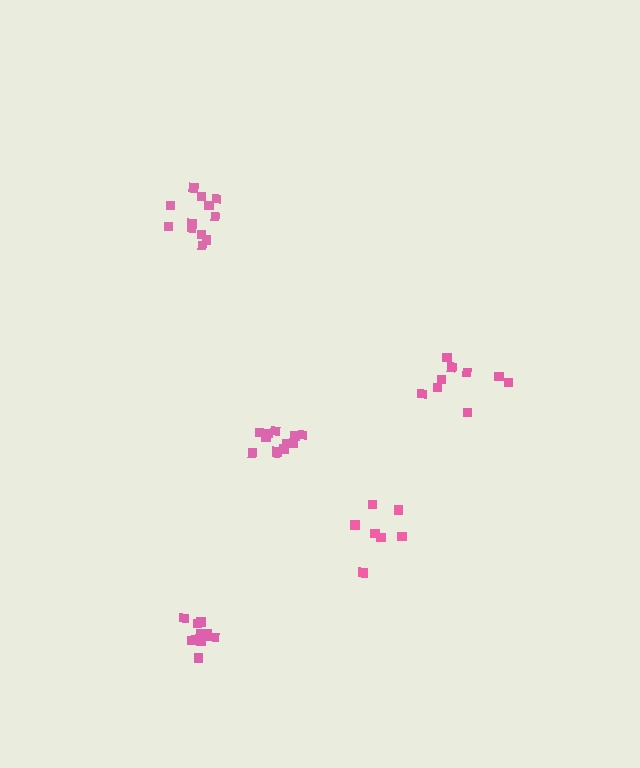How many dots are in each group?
Group 1: 12 dots, Group 2: 7 dots, Group 3: 12 dots, Group 4: 12 dots, Group 5: 10 dots (53 total).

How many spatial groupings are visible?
There are 5 spatial groupings.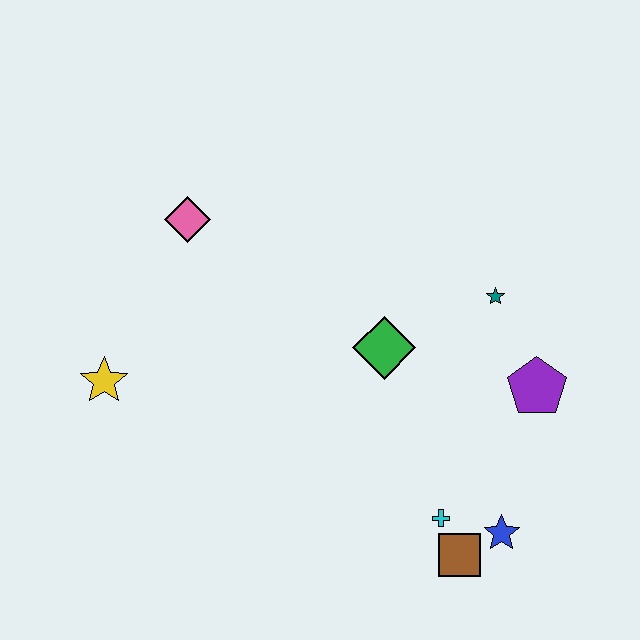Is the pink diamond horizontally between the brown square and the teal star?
No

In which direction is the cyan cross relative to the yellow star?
The cyan cross is to the right of the yellow star.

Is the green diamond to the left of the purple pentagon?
Yes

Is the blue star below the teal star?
Yes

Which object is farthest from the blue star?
The pink diamond is farthest from the blue star.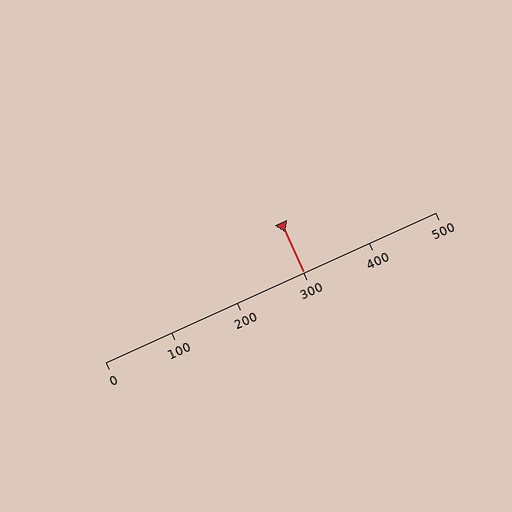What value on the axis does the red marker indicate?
The marker indicates approximately 300.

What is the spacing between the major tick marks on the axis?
The major ticks are spaced 100 apart.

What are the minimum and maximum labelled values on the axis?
The axis runs from 0 to 500.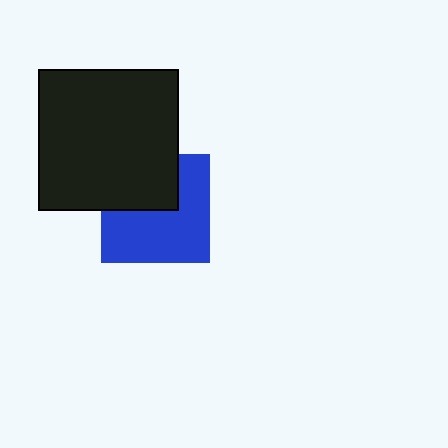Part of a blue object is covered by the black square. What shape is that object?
It is a square.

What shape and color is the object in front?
The object in front is a black square.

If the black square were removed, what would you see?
You would see the complete blue square.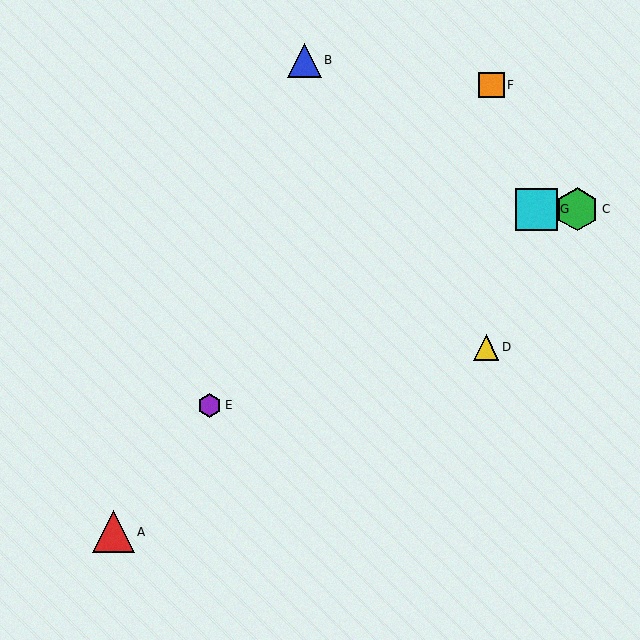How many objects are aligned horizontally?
2 objects (C, G) are aligned horizontally.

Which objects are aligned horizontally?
Objects C, G are aligned horizontally.